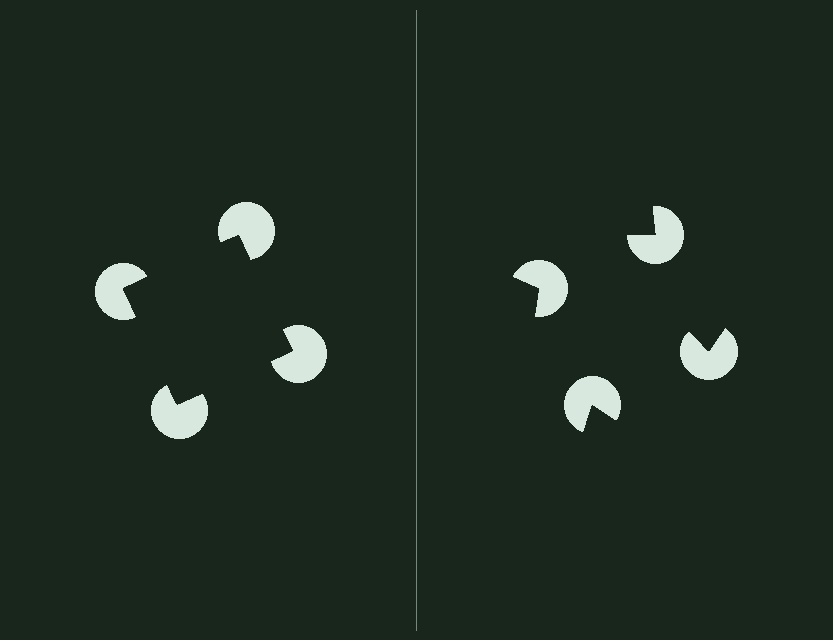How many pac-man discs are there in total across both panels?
8 — 4 on each side.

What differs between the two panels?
The pac-man discs are positioned identically on both sides; only the wedge orientations differ. On the left they align to a square; on the right they are misaligned.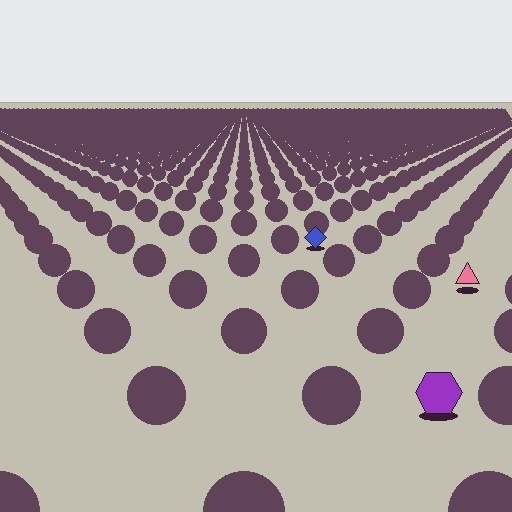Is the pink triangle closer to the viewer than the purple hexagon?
No. The purple hexagon is closer — you can tell from the texture gradient: the ground texture is coarser near it.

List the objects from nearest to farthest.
From nearest to farthest: the purple hexagon, the pink triangle, the blue diamond.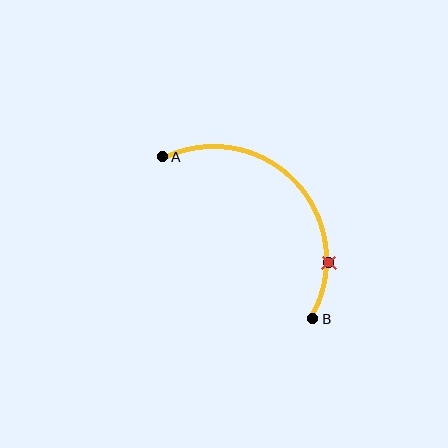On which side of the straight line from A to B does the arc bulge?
The arc bulges above and to the right of the straight line connecting A and B.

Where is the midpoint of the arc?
The arc midpoint is the point on the curve farthest from the straight line joining A and B. It sits above and to the right of that line.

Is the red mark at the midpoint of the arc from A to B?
No. The red mark lies on the arc but is closer to endpoint B. The arc midpoint would be at the point on the curve equidistant along the arc from both A and B.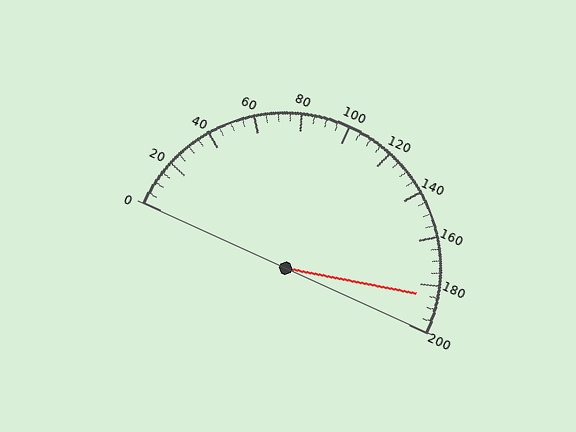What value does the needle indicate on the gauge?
The needle indicates approximately 185.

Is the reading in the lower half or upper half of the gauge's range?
The reading is in the upper half of the range (0 to 200).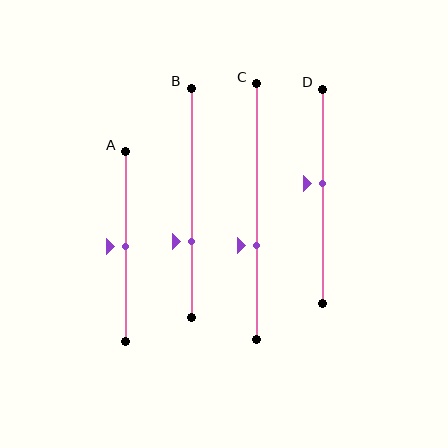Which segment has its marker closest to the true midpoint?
Segment A has its marker closest to the true midpoint.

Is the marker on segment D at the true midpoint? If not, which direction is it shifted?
No, the marker on segment D is shifted upward by about 6% of the segment length.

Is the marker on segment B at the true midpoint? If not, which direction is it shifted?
No, the marker on segment B is shifted downward by about 17% of the segment length.